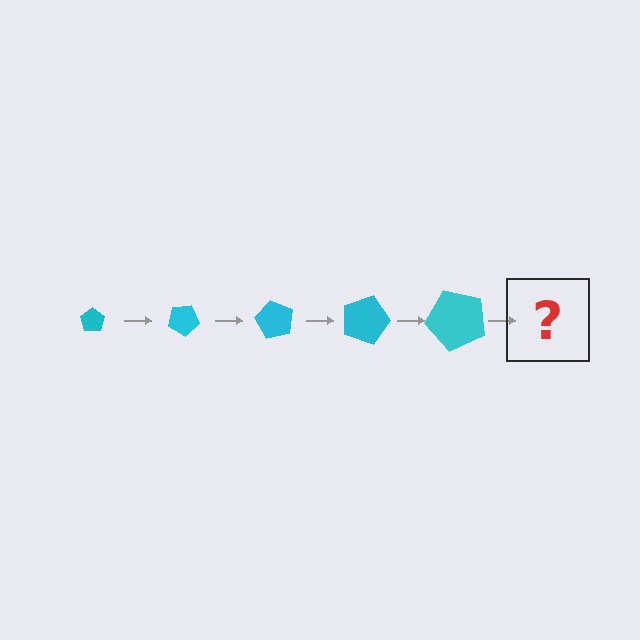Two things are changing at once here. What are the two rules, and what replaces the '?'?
The two rules are that the pentagon grows larger each step and it rotates 30 degrees each step. The '?' should be a pentagon, larger than the previous one and rotated 150 degrees from the start.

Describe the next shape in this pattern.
It should be a pentagon, larger than the previous one and rotated 150 degrees from the start.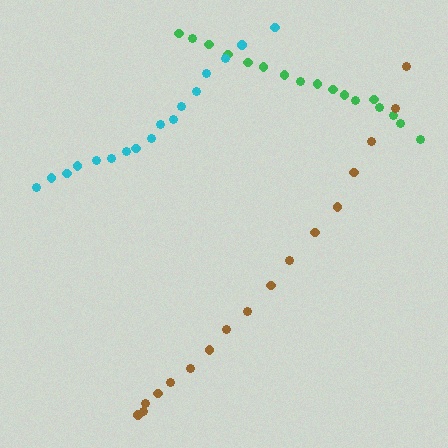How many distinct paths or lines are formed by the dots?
There are 3 distinct paths.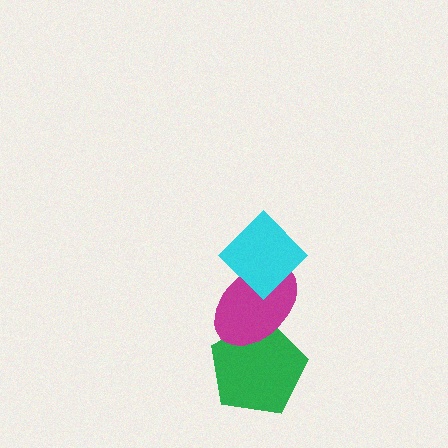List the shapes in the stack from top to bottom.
From top to bottom: the cyan diamond, the magenta ellipse, the green pentagon.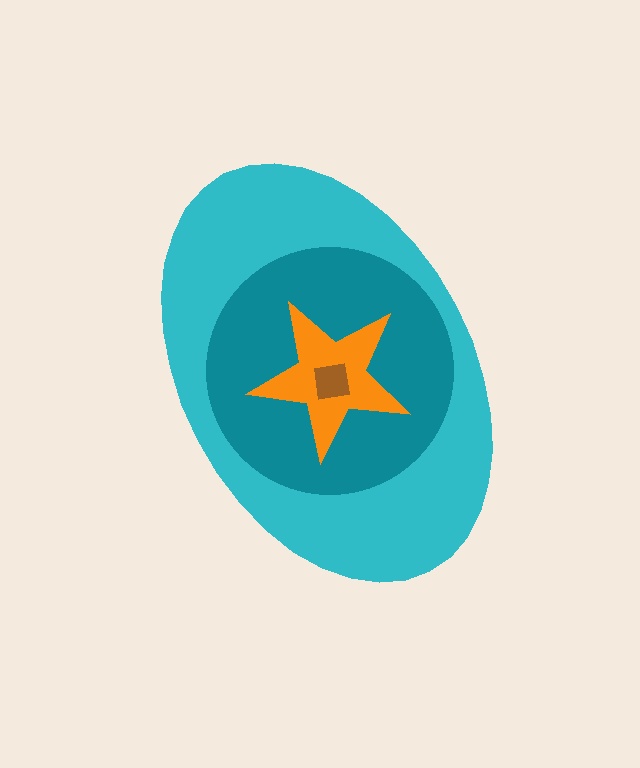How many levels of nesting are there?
4.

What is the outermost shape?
The cyan ellipse.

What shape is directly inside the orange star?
The brown square.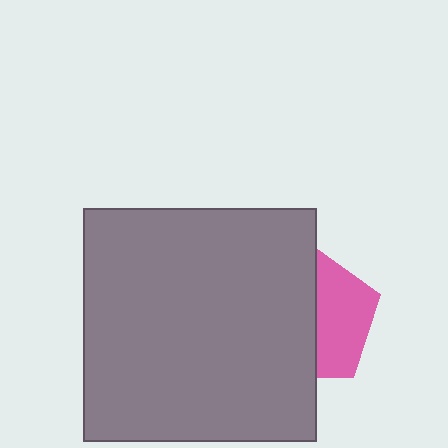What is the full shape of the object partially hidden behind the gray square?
The partially hidden object is a pink pentagon.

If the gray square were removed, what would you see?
You would see the complete pink pentagon.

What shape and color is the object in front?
The object in front is a gray square.